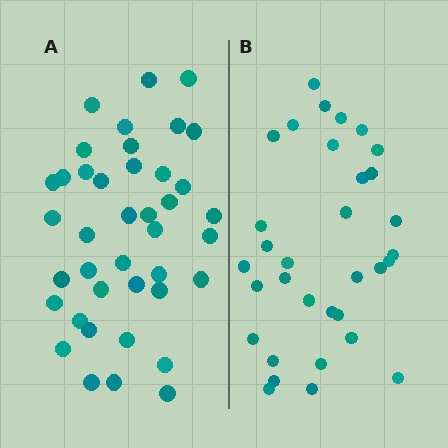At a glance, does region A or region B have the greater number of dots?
Region A (the left region) has more dots.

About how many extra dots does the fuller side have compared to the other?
Region A has roughly 8 or so more dots than region B.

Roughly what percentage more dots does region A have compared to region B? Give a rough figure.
About 20% more.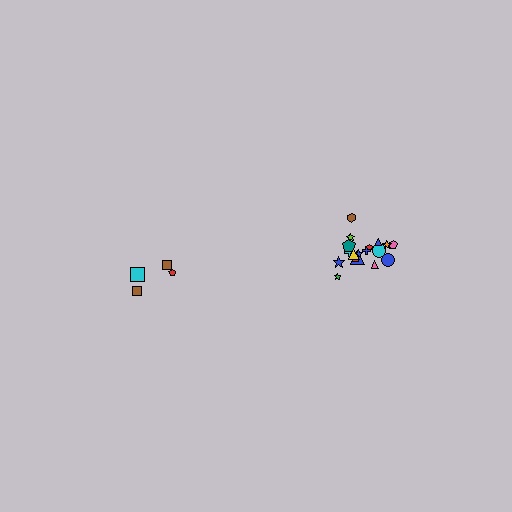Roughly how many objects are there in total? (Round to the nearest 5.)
Roughly 20 objects in total.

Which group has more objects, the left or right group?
The right group.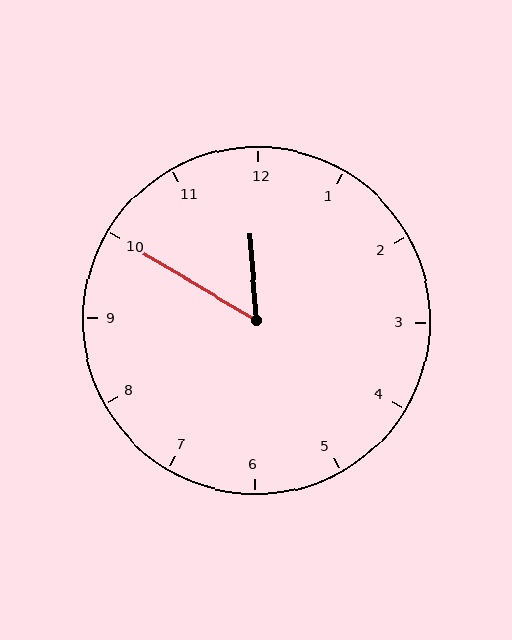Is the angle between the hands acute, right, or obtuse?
It is acute.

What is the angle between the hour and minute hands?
Approximately 55 degrees.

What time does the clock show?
11:50.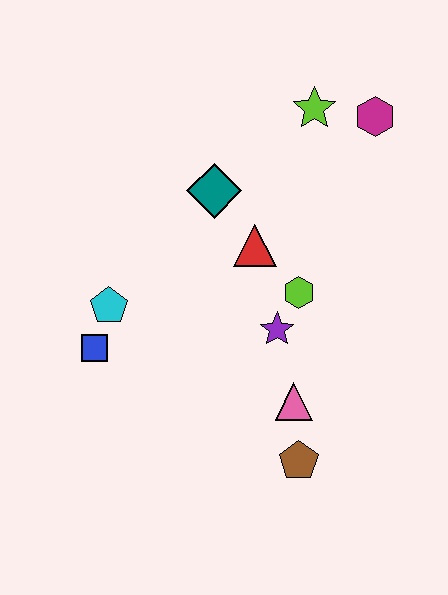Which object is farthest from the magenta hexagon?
The blue square is farthest from the magenta hexagon.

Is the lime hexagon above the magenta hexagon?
No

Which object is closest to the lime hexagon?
The purple star is closest to the lime hexagon.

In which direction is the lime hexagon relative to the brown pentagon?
The lime hexagon is above the brown pentagon.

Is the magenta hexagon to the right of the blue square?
Yes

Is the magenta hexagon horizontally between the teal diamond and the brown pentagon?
No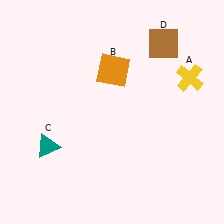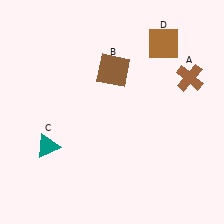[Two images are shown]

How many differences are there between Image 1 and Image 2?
There are 2 differences between the two images.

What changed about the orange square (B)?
In Image 1, B is orange. In Image 2, it changed to brown.